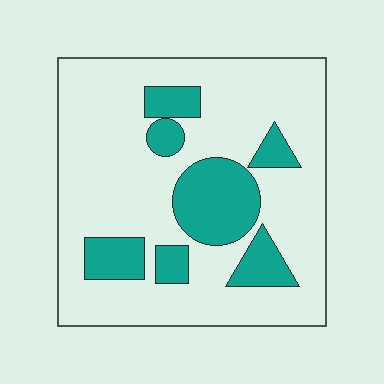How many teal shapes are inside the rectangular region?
7.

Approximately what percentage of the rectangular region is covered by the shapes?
Approximately 25%.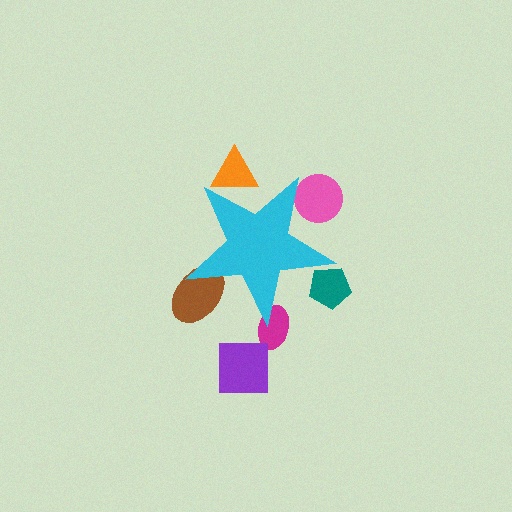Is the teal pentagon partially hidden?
Yes, the teal pentagon is partially hidden behind the cyan star.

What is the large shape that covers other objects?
A cyan star.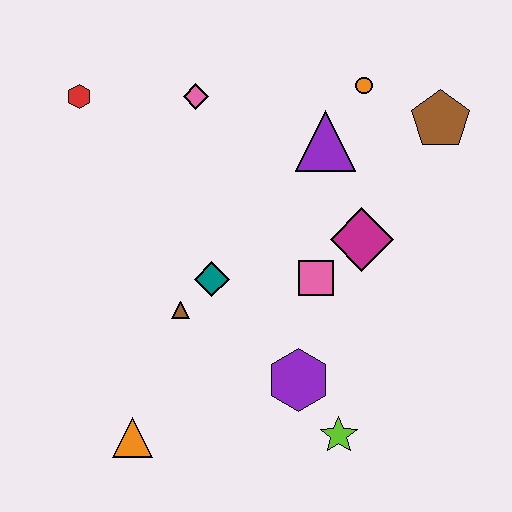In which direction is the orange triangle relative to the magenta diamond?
The orange triangle is to the left of the magenta diamond.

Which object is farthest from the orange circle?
The orange triangle is farthest from the orange circle.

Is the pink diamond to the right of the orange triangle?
Yes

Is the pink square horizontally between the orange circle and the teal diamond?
Yes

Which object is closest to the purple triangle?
The orange circle is closest to the purple triangle.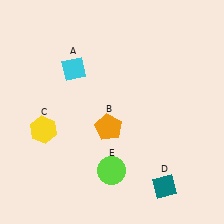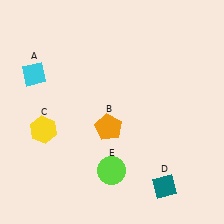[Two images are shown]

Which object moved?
The cyan diamond (A) moved left.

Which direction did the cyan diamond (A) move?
The cyan diamond (A) moved left.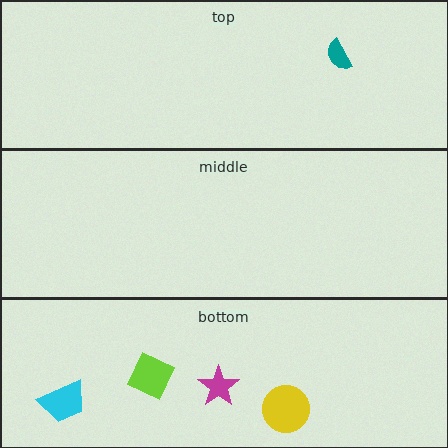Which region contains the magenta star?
The bottom region.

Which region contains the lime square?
The bottom region.